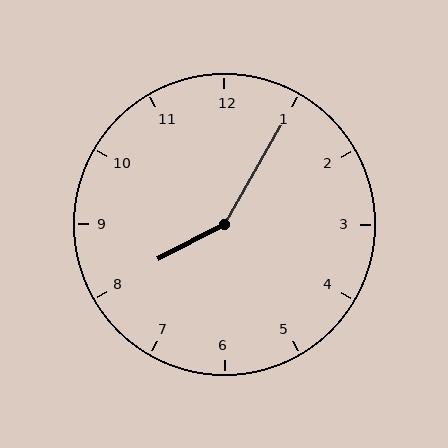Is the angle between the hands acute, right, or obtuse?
It is obtuse.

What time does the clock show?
8:05.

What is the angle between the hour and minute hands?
Approximately 148 degrees.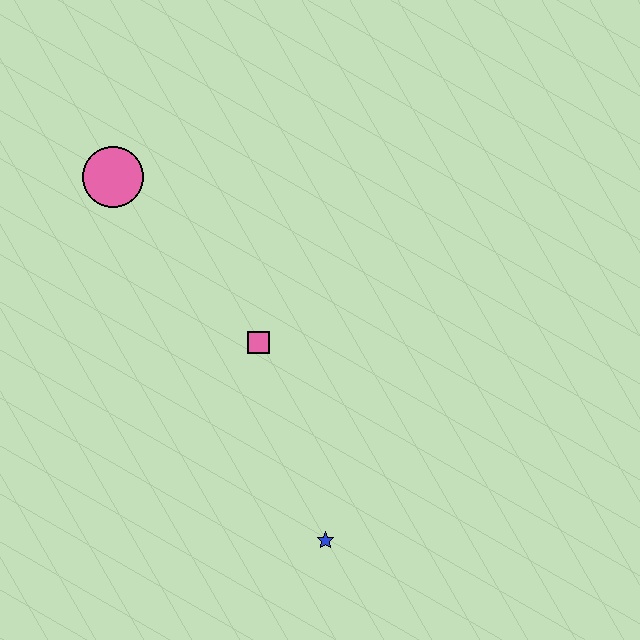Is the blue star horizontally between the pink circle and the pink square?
No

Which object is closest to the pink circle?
The pink square is closest to the pink circle.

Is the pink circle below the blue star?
No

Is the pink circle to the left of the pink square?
Yes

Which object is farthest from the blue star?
The pink circle is farthest from the blue star.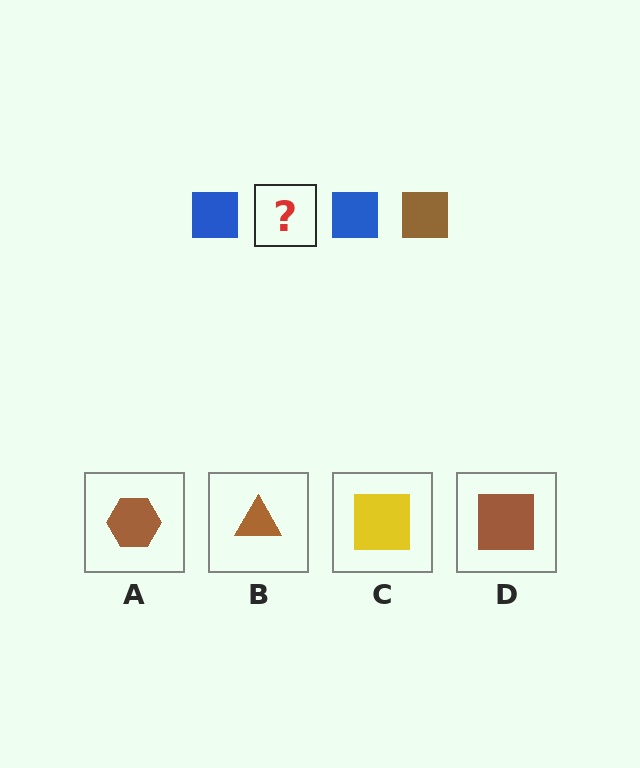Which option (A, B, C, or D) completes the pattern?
D.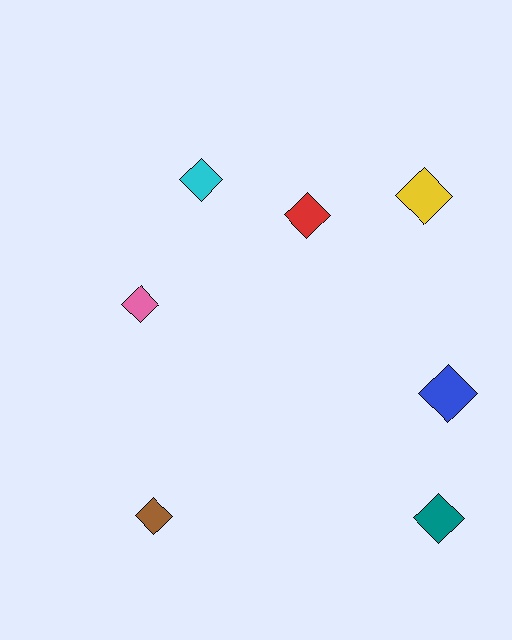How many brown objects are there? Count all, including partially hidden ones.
There is 1 brown object.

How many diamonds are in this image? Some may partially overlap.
There are 7 diamonds.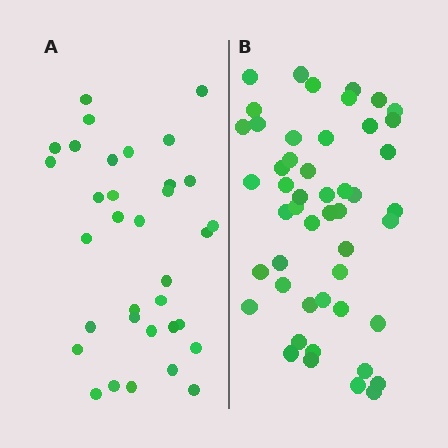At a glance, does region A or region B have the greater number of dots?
Region B (the right region) has more dots.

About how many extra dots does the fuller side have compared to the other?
Region B has approximately 15 more dots than region A.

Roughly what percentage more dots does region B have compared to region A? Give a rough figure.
About 45% more.